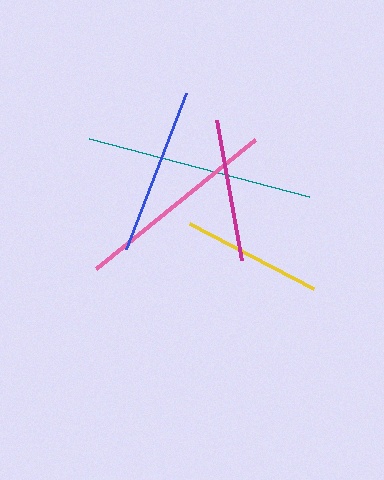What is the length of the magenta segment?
The magenta segment is approximately 143 pixels long.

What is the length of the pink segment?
The pink segment is approximately 205 pixels long.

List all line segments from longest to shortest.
From longest to shortest: teal, pink, blue, magenta, yellow.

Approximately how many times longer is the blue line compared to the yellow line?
The blue line is approximately 1.2 times the length of the yellow line.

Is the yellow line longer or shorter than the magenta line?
The magenta line is longer than the yellow line.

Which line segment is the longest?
The teal line is the longest at approximately 227 pixels.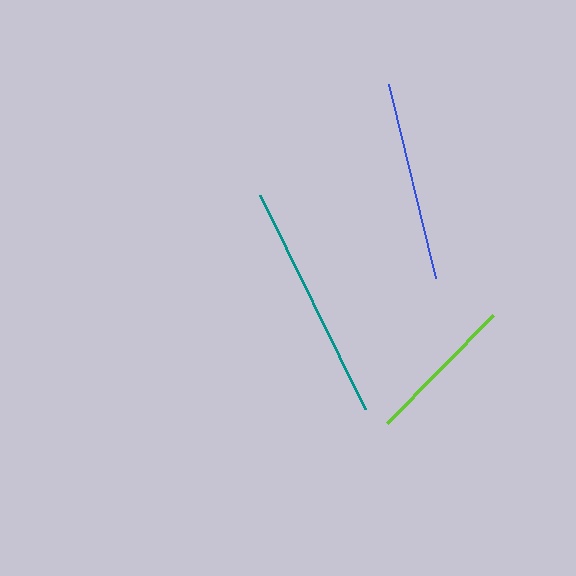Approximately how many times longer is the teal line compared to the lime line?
The teal line is approximately 1.6 times the length of the lime line.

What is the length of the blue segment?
The blue segment is approximately 199 pixels long.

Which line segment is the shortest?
The lime line is the shortest at approximately 152 pixels.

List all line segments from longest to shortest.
From longest to shortest: teal, blue, lime.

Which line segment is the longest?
The teal line is the longest at approximately 238 pixels.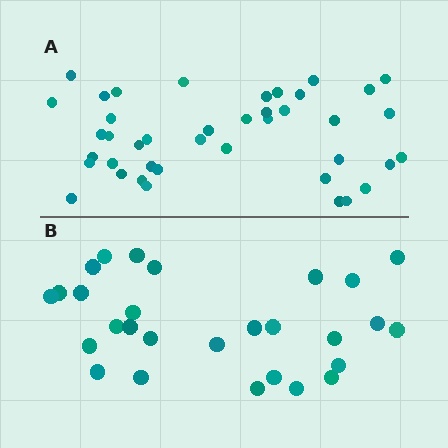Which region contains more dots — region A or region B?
Region A (the top region) has more dots.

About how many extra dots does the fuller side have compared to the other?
Region A has approximately 15 more dots than region B.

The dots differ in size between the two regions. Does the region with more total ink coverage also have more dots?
No. Region B has more total ink coverage because its dots are larger, but region A actually contains more individual dots. Total area can be misleading — the number of items is what matters here.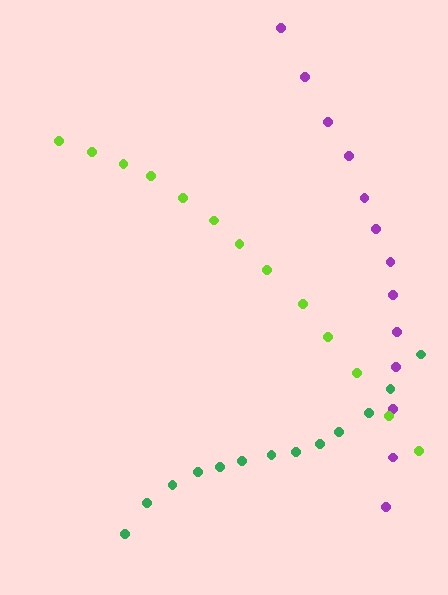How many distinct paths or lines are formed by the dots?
There are 3 distinct paths.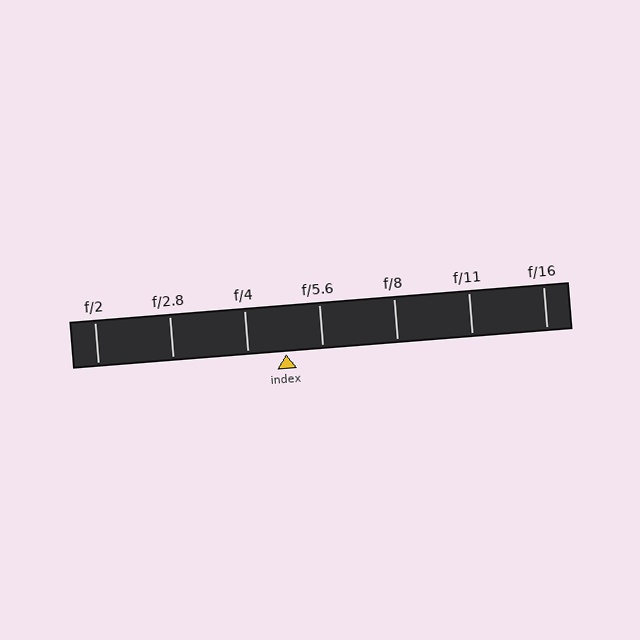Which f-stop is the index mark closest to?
The index mark is closest to f/5.6.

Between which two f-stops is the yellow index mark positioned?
The index mark is between f/4 and f/5.6.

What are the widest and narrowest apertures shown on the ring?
The widest aperture shown is f/2 and the narrowest is f/16.